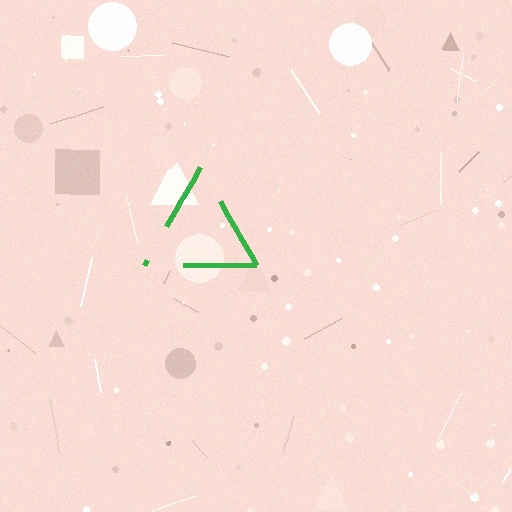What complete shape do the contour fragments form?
The contour fragments form a triangle.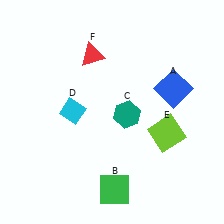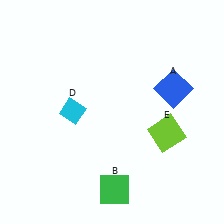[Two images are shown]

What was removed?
The red triangle (F), the teal hexagon (C) were removed in Image 2.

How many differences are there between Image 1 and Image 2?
There are 2 differences between the two images.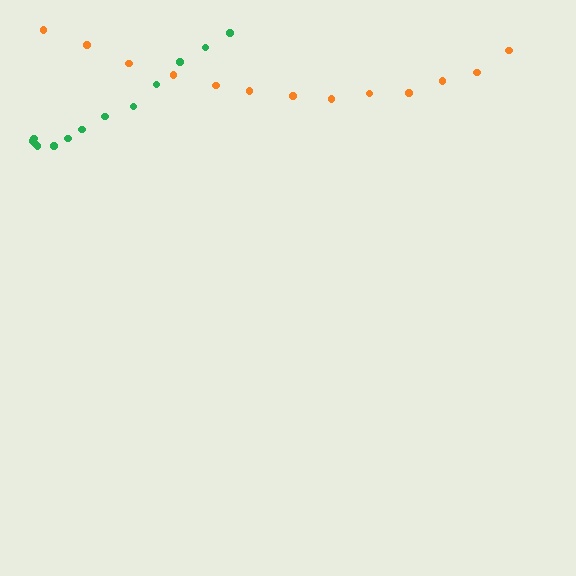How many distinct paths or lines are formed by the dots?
There are 2 distinct paths.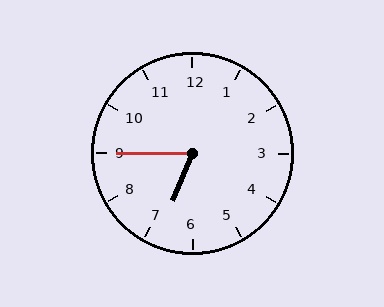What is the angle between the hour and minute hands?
Approximately 68 degrees.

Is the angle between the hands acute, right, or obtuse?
It is acute.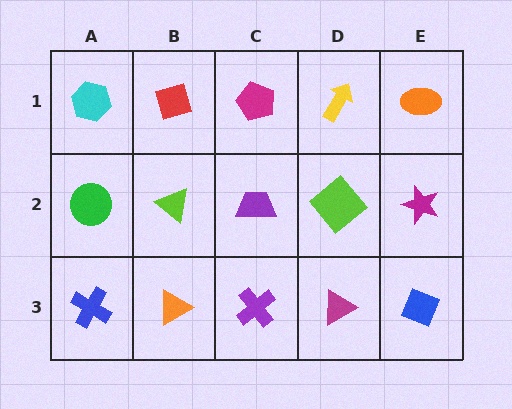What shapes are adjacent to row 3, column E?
A magenta star (row 2, column E), a magenta triangle (row 3, column D).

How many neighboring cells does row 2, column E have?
3.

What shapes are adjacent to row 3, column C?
A purple trapezoid (row 2, column C), an orange triangle (row 3, column B), a magenta triangle (row 3, column D).